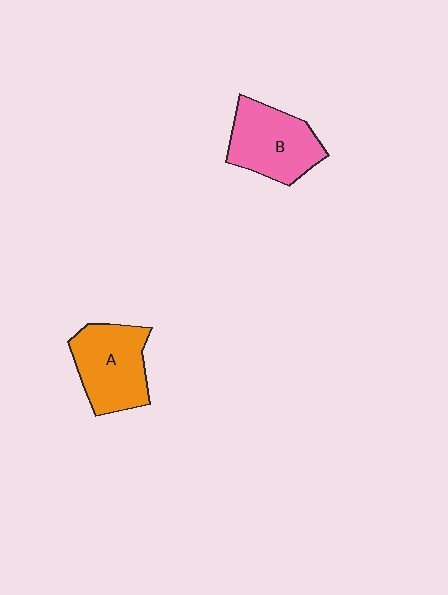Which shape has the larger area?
Shape A (orange).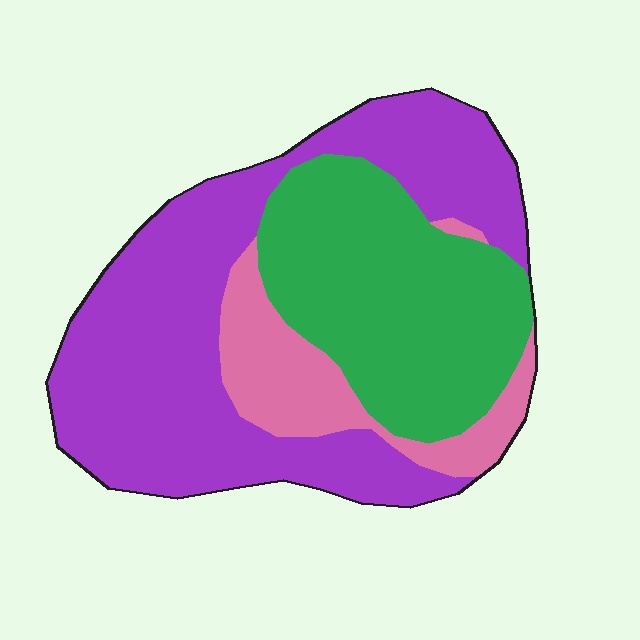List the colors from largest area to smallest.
From largest to smallest: purple, green, pink.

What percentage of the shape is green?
Green covers roughly 35% of the shape.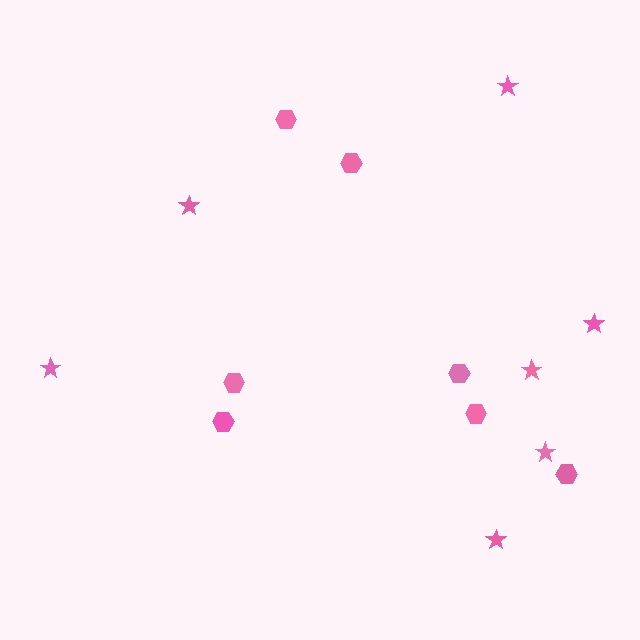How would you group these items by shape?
There are 2 groups: one group of stars (7) and one group of hexagons (7).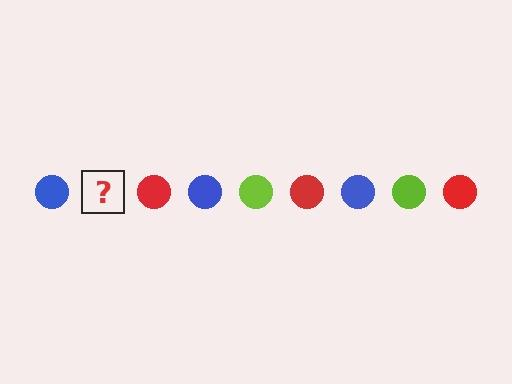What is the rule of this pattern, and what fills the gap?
The rule is that the pattern cycles through blue, lime, red circles. The gap should be filled with a lime circle.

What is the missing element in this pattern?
The missing element is a lime circle.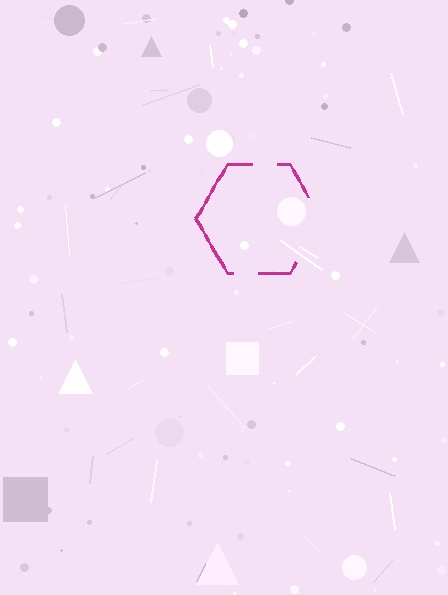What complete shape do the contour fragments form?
The contour fragments form a hexagon.